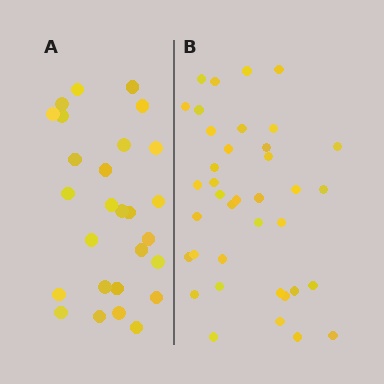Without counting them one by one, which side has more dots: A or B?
Region B (the right region) has more dots.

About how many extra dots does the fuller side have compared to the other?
Region B has roughly 12 or so more dots than region A.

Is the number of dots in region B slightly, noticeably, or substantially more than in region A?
Region B has noticeably more, but not dramatically so. The ratio is roughly 1.4 to 1.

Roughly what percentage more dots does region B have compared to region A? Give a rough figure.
About 40% more.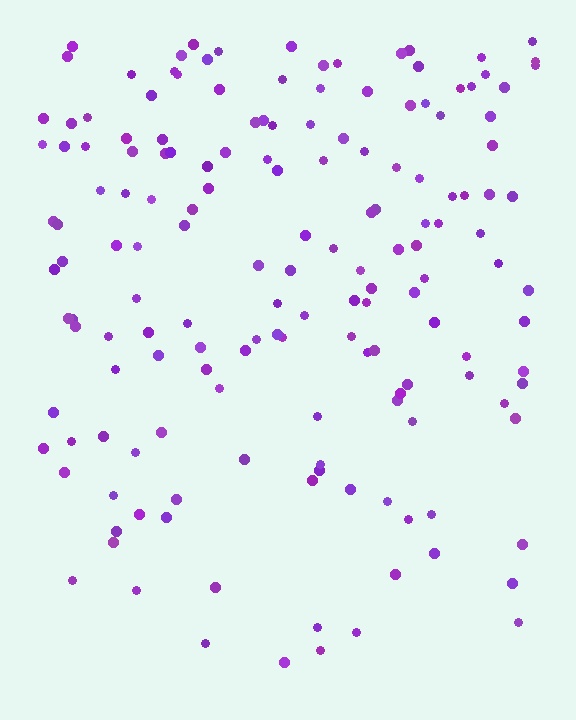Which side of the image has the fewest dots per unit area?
The bottom.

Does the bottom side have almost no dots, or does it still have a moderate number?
Still a moderate number, just noticeably fewer than the top.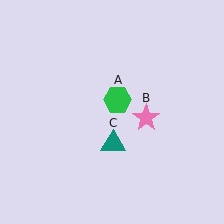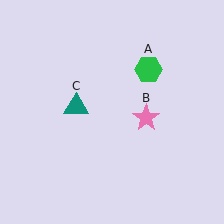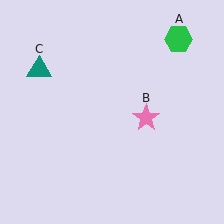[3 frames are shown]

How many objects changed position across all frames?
2 objects changed position: green hexagon (object A), teal triangle (object C).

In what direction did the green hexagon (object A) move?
The green hexagon (object A) moved up and to the right.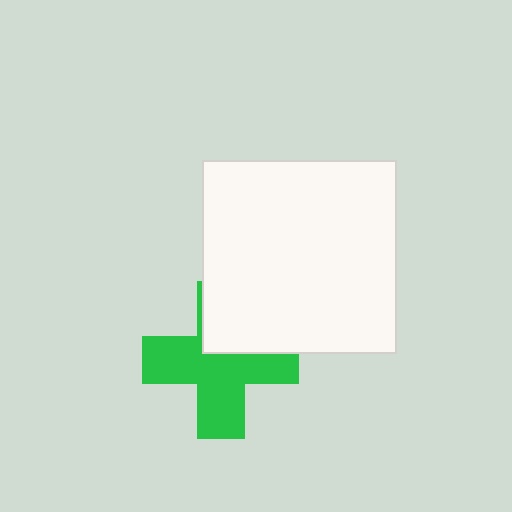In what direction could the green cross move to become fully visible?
The green cross could move down. That would shift it out from behind the white square entirely.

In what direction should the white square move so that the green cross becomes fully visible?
The white square should move up. That is the shortest direction to clear the overlap and leave the green cross fully visible.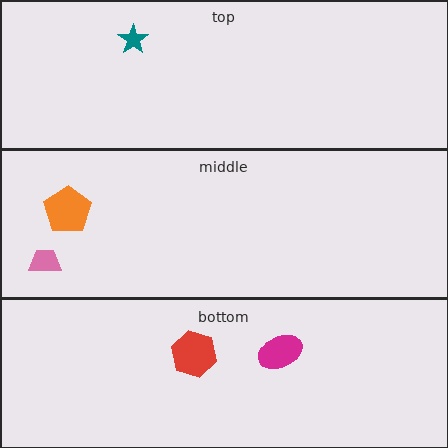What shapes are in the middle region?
The orange pentagon, the pink trapezoid.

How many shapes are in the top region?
1.